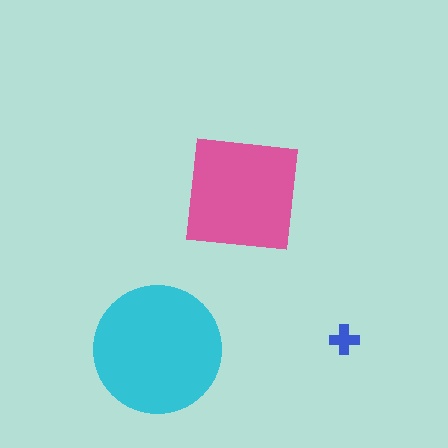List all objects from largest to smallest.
The cyan circle, the pink square, the blue cross.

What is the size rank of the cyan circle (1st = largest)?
1st.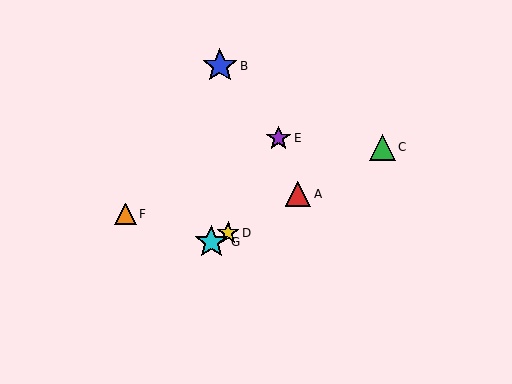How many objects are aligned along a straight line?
4 objects (A, C, D, G) are aligned along a straight line.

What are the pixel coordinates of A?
Object A is at (298, 194).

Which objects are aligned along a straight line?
Objects A, C, D, G are aligned along a straight line.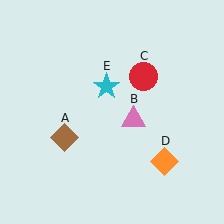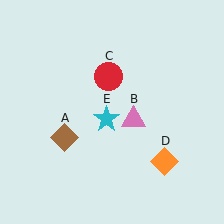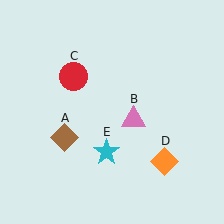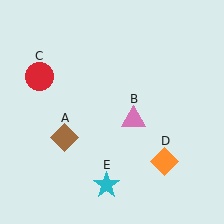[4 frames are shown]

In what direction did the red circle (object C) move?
The red circle (object C) moved left.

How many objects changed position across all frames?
2 objects changed position: red circle (object C), cyan star (object E).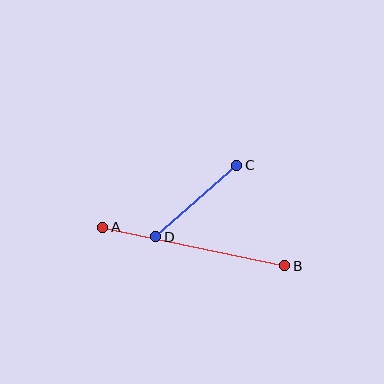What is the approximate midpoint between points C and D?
The midpoint is at approximately (196, 201) pixels.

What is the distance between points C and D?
The distance is approximately 108 pixels.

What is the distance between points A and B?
The distance is approximately 186 pixels.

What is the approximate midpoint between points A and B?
The midpoint is at approximately (194, 246) pixels.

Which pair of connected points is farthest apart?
Points A and B are farthest apart.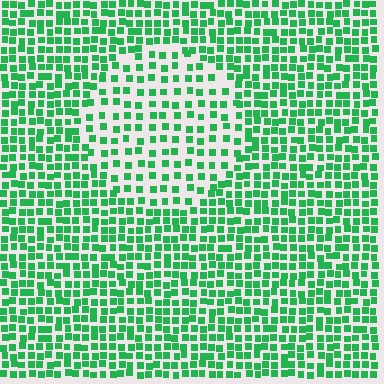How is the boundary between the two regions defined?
The boundary is defined by a change in element density (approximately 1.8x ratio). All elements are the same color, size, and shape.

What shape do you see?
I see a circle.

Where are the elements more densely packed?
The elements are more densely packed outside the circle boundary.